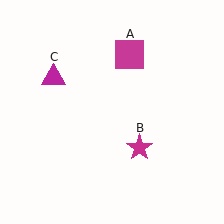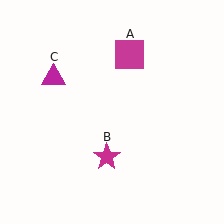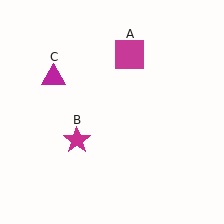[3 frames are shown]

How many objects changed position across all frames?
1 object changed position: magenta star (object B).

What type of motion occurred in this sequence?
The magenta star (object B) rotated clockwise around the center of the scene.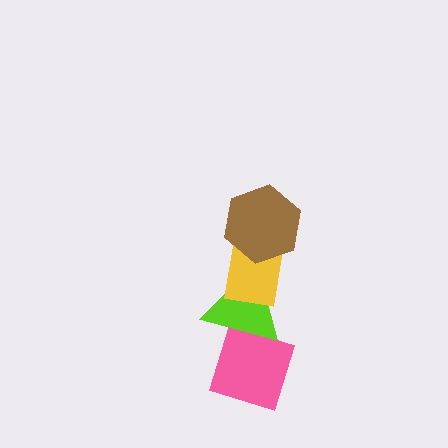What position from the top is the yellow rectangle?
The yellow rectangle is 2nd from the top.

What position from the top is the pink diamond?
The pink diamond is 4th from the top.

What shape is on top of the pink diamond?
The lime triangle is on top of the pink diamond.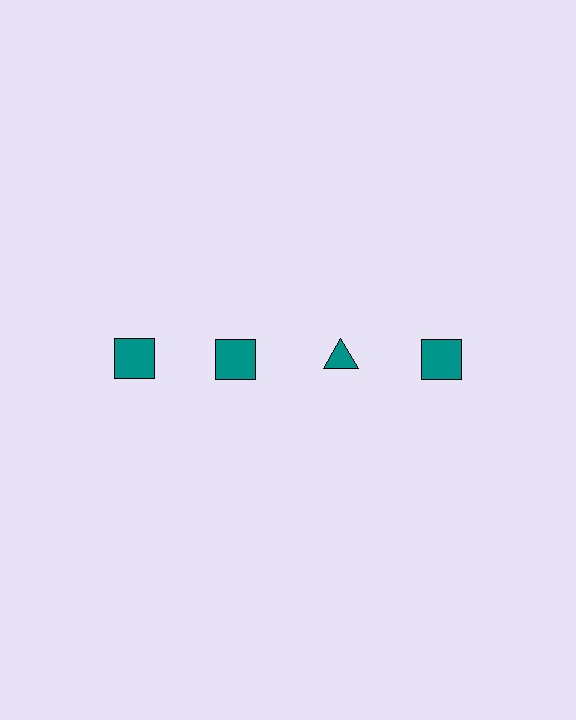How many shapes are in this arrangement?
There are 4 shapes arranged in a grid pattern.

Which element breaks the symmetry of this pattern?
The teal triangle in the top row, center column breaks the symmetry. All other shapes are teal squares.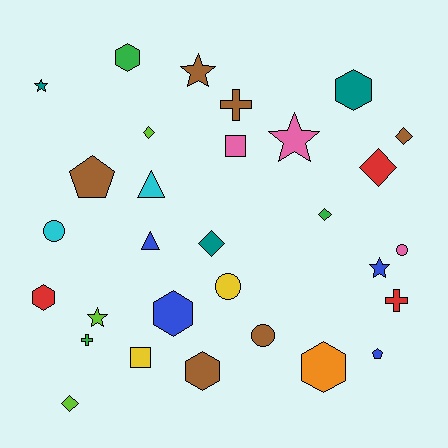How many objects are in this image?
There are 30 objects.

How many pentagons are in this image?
There are 2 pentagons.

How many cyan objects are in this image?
There are 2 cyan objects.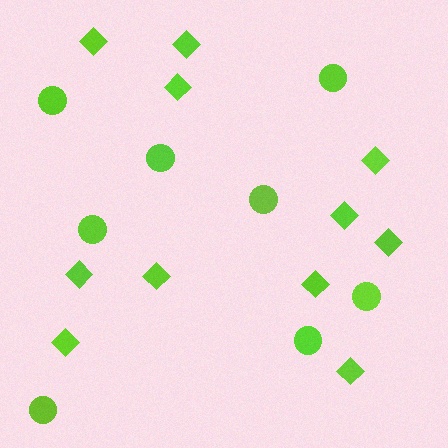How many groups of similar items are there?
There are 2 groups: one group of diamonds (11) and one group of circles (8).